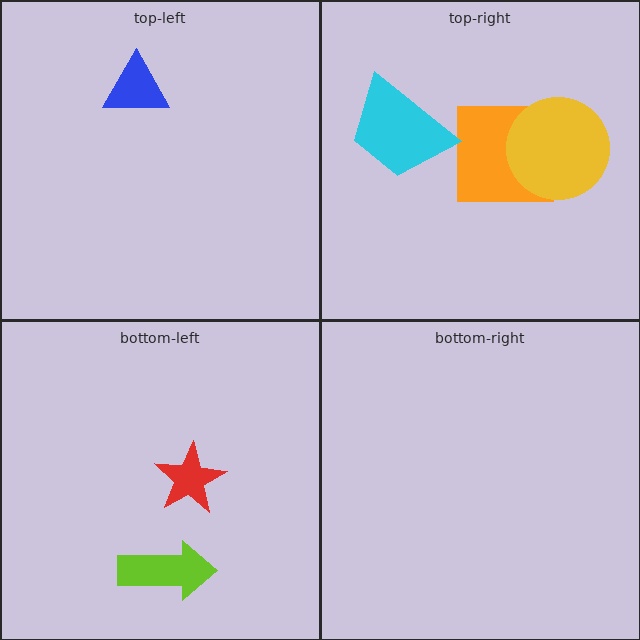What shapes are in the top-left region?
The blue triangle.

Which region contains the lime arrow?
The bottom-left region.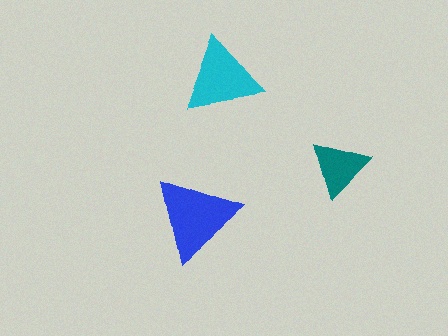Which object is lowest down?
The blue triangle is bottommost.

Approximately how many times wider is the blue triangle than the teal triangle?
About 1.5 times wider.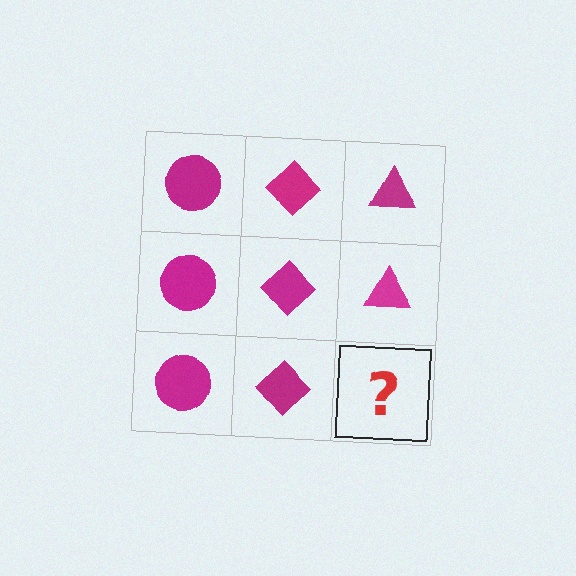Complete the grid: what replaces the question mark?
The question mark should be replaced with a magenta triangle.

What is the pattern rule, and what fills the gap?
The rule is that each column has a consistent shape. The gap should be filled with a magenta triangle.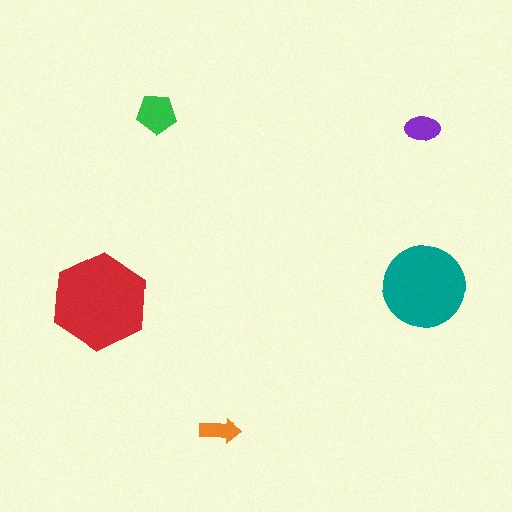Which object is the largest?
The red hexagon.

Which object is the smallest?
The orange arrow.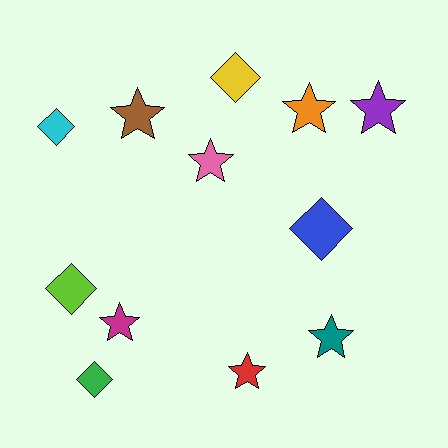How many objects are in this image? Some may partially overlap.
There are 12 objects.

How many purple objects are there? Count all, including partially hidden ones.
There is 1 purple object.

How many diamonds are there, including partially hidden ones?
There are 5 diamonds.